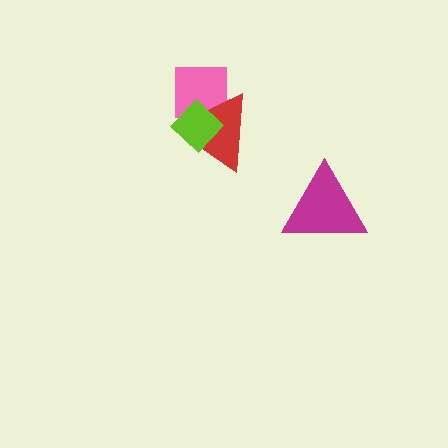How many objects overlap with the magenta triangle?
0 objects overlap with the magenta triangle.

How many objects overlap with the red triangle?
2 objects overlap with the red triangle.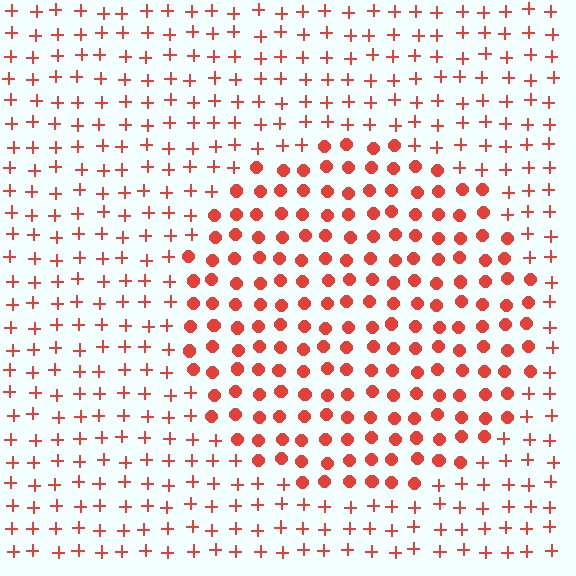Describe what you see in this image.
The image is filled with small red elements arranged in a uniform grid. A circle-shaped region contains circles, while the surrounding area contains plus signs. The boundary is defined purely by the change in element shape.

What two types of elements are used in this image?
The image uses circles inside the circle region and plus signs outside it.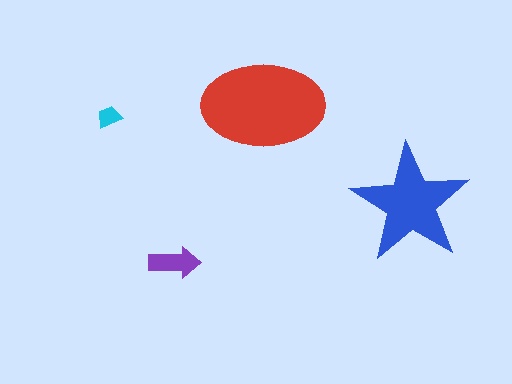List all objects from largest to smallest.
The red ellipse, the blue star, the purple arrow, the cyan trapezoid.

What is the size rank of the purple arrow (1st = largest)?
3rd.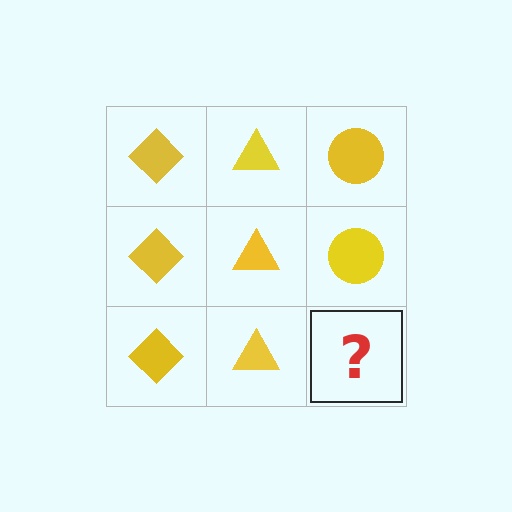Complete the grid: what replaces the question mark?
The question mark should be replaced with a yellow circle.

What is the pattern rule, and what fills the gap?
The rule is that each column has a consistent shape. The gap should be filled with a yellow circle.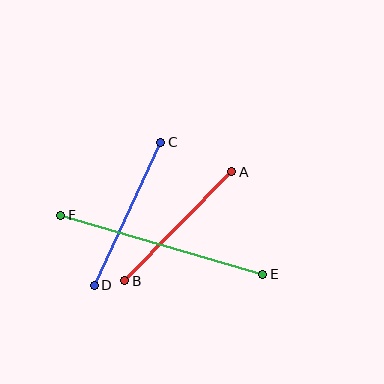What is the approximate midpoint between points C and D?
The midpoint is at approximately (128, 214) pixels.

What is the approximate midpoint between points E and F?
The midpoint is at approximately (162, 245) pixels.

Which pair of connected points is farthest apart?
Points E and F are farthest apart.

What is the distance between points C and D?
The distance is approximately 157 pixels.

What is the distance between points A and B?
The distance is approximately 153 pixels.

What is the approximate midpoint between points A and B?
The midpoint is at approximately (178, 226) pixels.